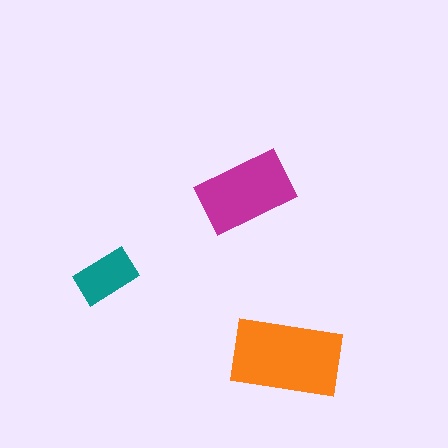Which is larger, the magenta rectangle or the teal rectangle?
The magenta one.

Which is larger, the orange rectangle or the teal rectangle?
The orange one.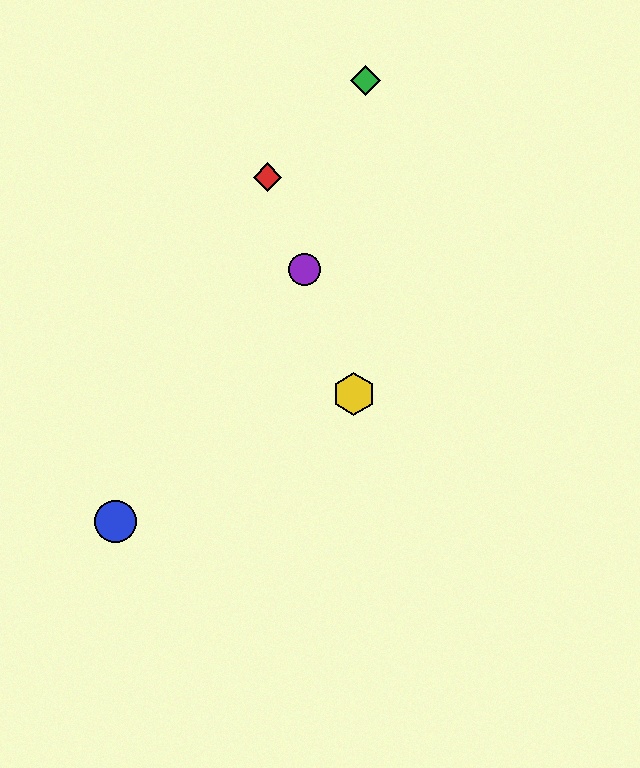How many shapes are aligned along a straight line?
3 shapes (the red diamond, the yellow hexagon, the purple circle) are aligned along a straight line.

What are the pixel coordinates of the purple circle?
The purple circle is at (304, 270).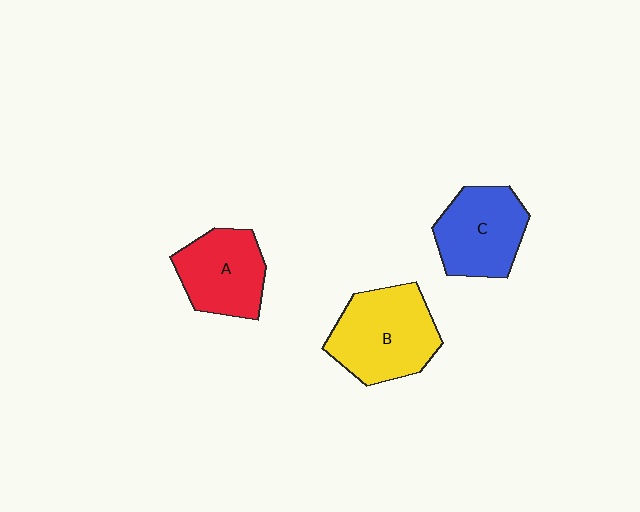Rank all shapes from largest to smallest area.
From largest to smallest: B (yellow), C (blue), A (red).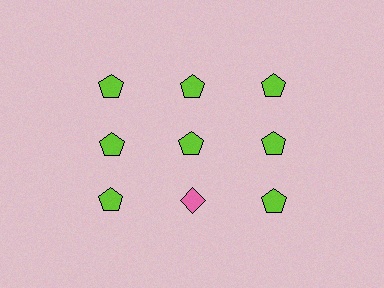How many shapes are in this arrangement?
There are 9 shapes arranged in a grid pattern.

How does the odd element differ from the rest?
It differs in both color (pink instead of lime) and shape (diamond instead of pentagon).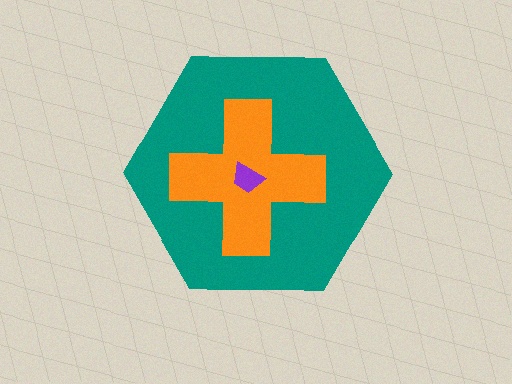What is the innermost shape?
The purple trapezoid.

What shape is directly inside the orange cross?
The purple trapezoid.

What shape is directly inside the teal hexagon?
The orange cross.